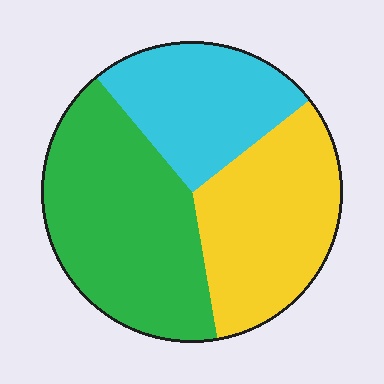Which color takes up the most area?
Green, at roughly 40%.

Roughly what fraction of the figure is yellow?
Yellow takes up between a sixth and a third of the figure.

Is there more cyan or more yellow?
Yellow.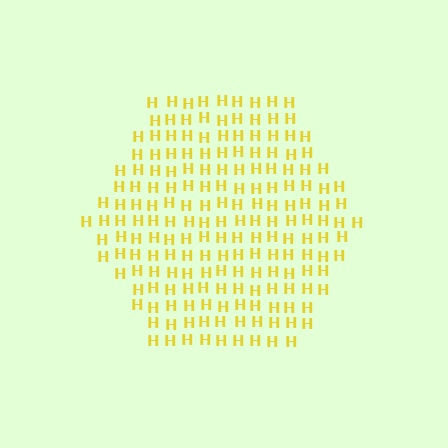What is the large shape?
The large shape is a hexagon.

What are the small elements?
The small elements are letter H's.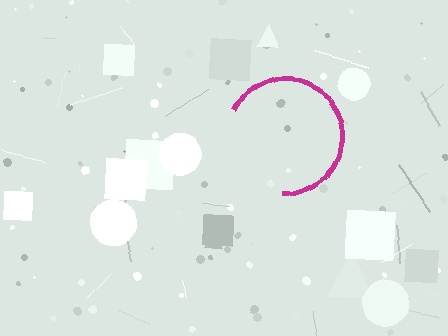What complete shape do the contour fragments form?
The contour fragments form a circle.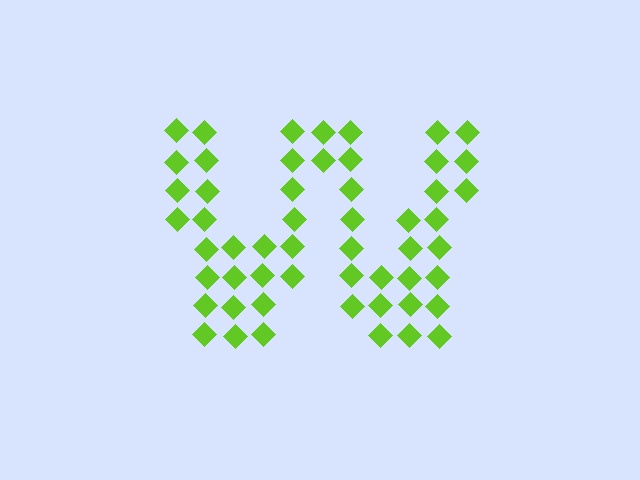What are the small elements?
The small elements are diamonds.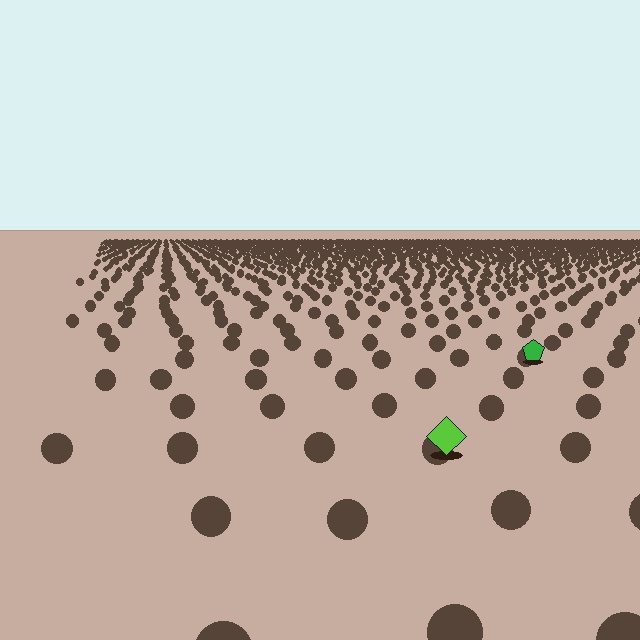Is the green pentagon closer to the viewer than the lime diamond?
No. The lime diamond is closer — you can tell from the texture gradient: the ground texture is coarser near it.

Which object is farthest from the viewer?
The green pentagon is farthest from the viewer. It appears smaller and the ground texture around it is denser.